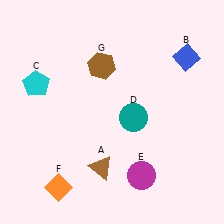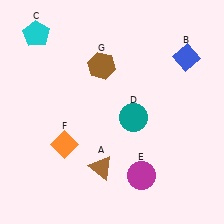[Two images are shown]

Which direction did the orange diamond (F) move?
The orange diamond (F) moved up.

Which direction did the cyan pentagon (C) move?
The cyan pentagon (C) moved up.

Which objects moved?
The objects that moved are: the cyan pentagon (C), the orange diamond (F).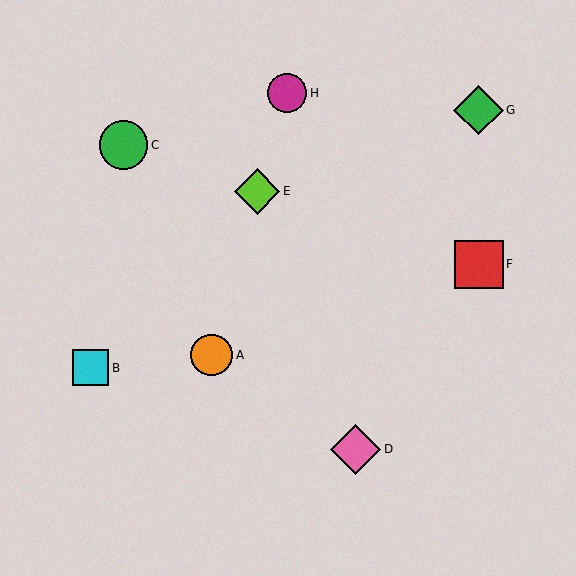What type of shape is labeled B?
Shape B is a cyan square.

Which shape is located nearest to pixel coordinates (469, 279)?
The red square (labeled F) at (479, 264) is nearest to that location.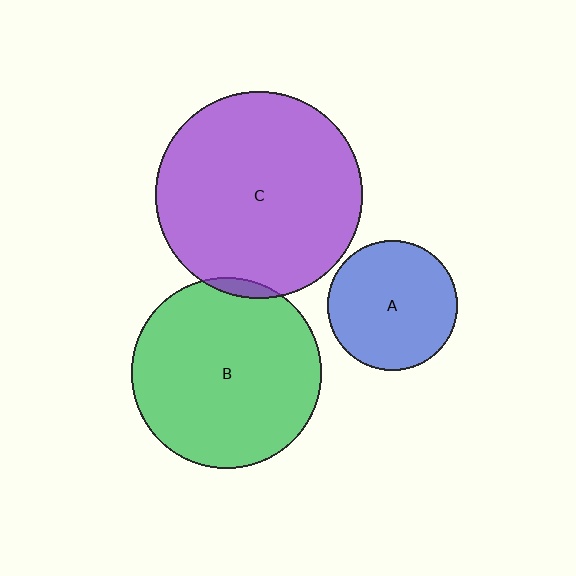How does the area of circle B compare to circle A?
Approximately 2.1 times.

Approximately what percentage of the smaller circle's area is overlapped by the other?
Approximately 5%.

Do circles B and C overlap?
Yes.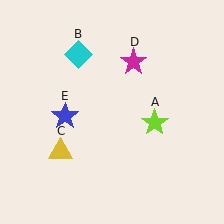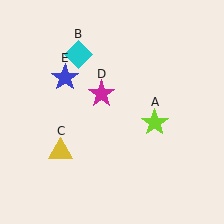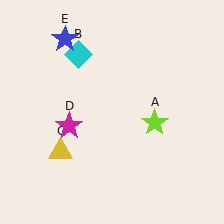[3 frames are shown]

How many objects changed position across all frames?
2 objects changed position: magenta star (object D), blue star (object E).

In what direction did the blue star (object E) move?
The blue star (object E) moved up.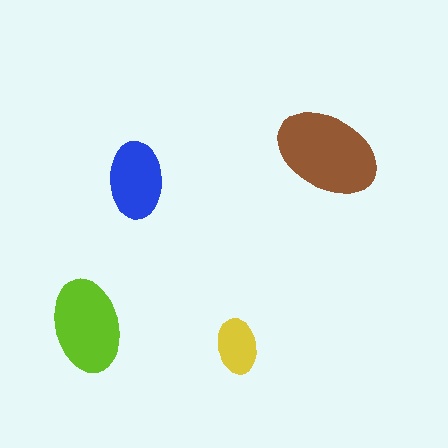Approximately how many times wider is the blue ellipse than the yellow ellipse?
About 1.5 times wider.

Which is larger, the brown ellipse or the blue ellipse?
The brown one.